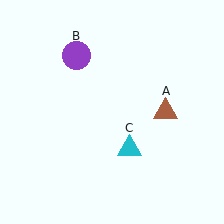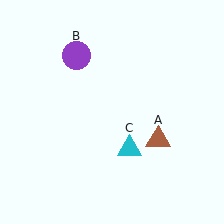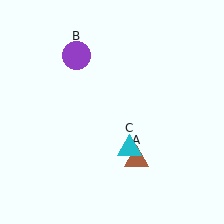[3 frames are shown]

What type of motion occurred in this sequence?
The brown triangle (object A) rotated clockwise around the center of the scene.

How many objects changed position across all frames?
1 object changed position: brown triangle (object A).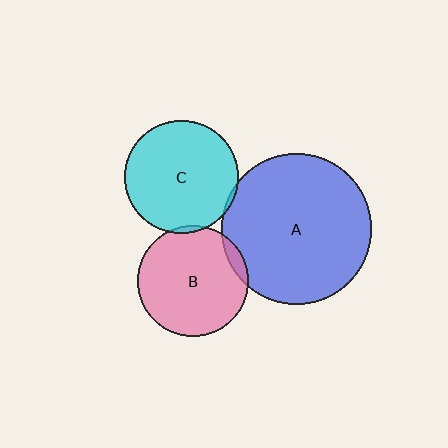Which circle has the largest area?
Circle A (blue).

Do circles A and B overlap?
Yes.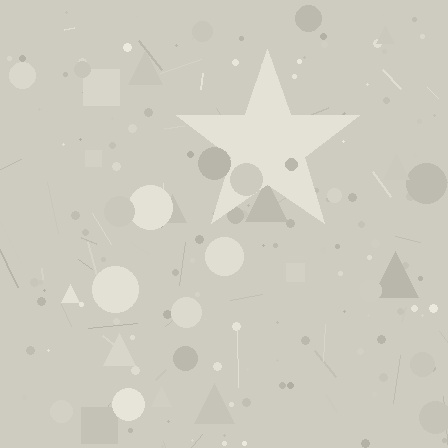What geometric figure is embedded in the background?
A star is embedded in the background.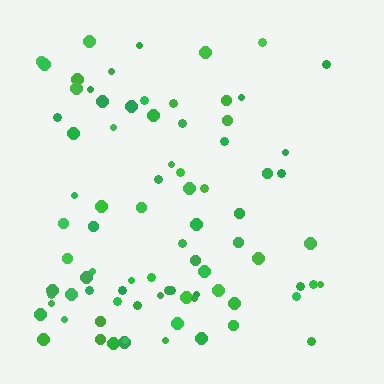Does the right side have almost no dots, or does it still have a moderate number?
Still a moderate number, just noticeably fewer than the left.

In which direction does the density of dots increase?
From right to left, with the left side densest.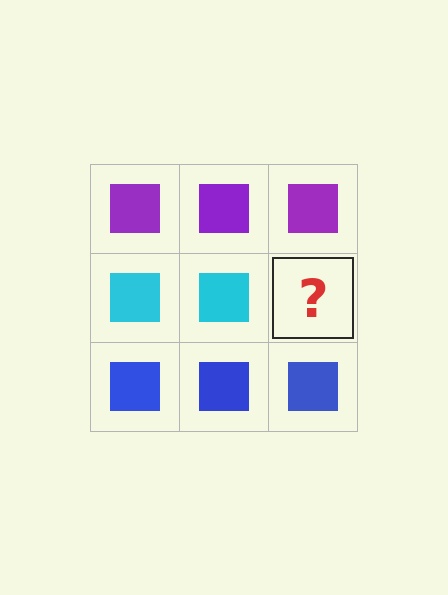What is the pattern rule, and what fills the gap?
The rule is that each row has a consistent color. The gap should be filled with a cyan square.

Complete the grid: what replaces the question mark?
The question mark should be replaced with a cyan square.